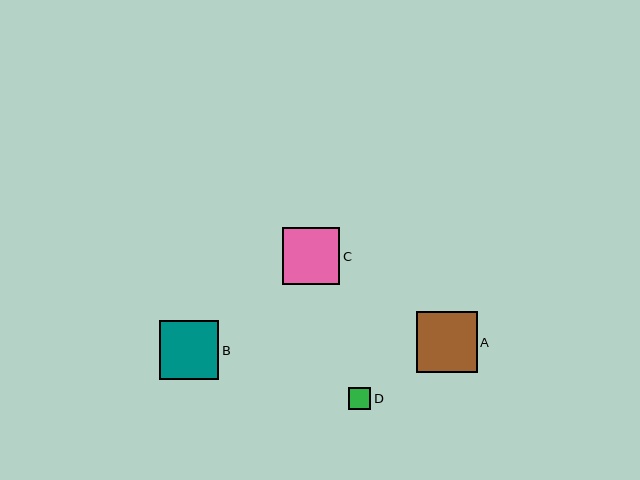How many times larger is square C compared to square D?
Square C is approximately 2.7 times the size of square D.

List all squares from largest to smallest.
From largest to smallest: A, B, C, D.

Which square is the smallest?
Square D is the smallest with a size of approximately 22 pixels.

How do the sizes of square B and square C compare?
Square B and square C are approximately the same size.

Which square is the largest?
Square A is the largest with a size of approximately 60 pixels.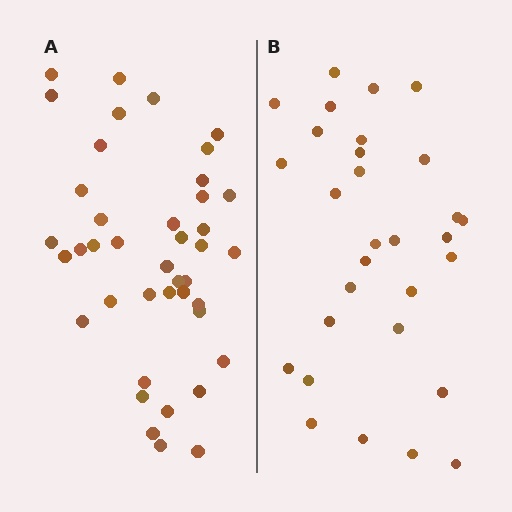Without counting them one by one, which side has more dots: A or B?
Region A (the left region) has more dots.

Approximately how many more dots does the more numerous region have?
Region A has roughly 12 or so more dots than region B.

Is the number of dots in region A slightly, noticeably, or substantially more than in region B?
Region A has noticeably more, but not dramatically so. The ratio is roughly 1.4 to 1.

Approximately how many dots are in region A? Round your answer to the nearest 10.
About 40 dots. (The exact count is 41, which rounds to 40.)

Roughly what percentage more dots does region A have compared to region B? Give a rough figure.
About 35% more.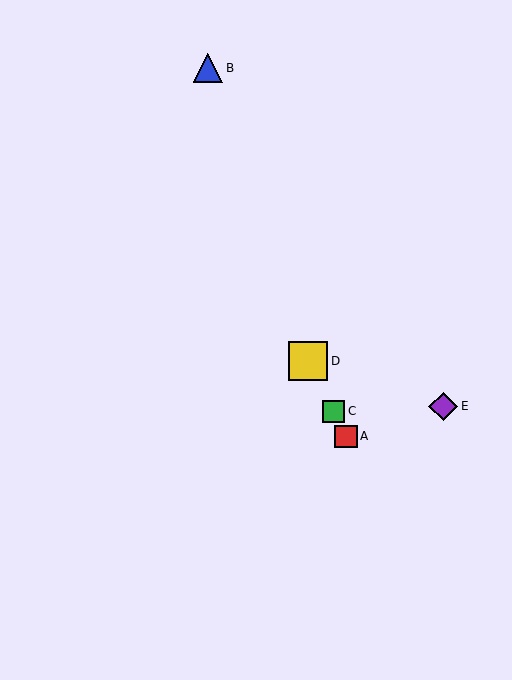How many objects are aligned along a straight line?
3 objects (A, C, D) are aligned along a straight line.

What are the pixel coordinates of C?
Object C is at (334, 411).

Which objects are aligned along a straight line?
Objects A, C, D are aligned along a straight line.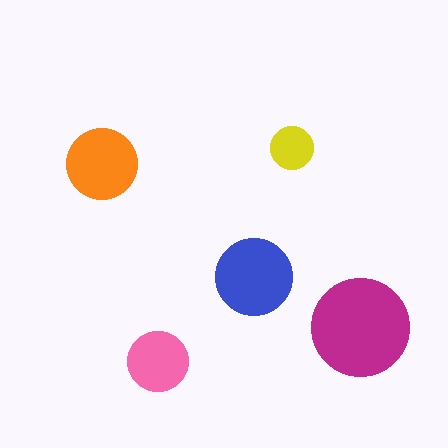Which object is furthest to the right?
The magenta circle is rightmost.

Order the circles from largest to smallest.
the magenta one, the blue one, the orange one, the pink one, the yellow one.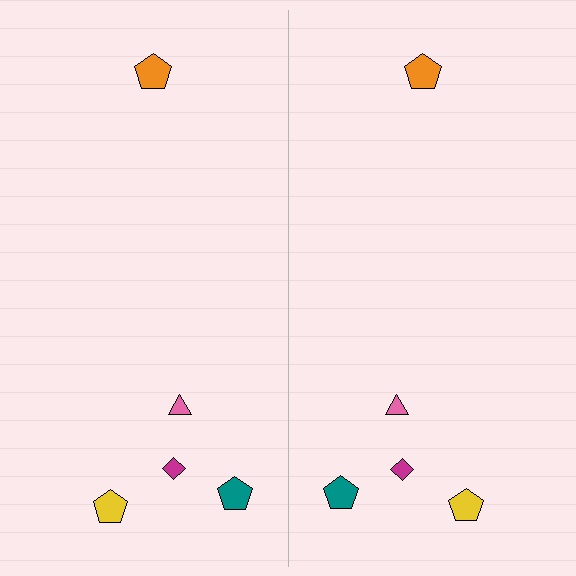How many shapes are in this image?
There are 10 shapes in this image.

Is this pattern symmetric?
Yes, this pattern has bilateral (reflection) symmetry.